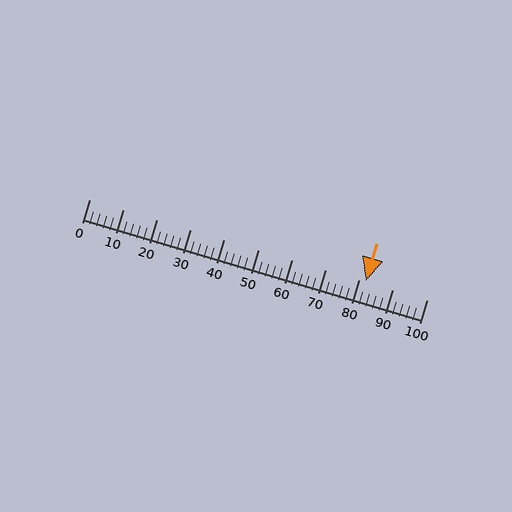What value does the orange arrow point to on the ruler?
The orange arrow points to approximately 82.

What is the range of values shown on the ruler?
The ruler shows values from 0 to 100.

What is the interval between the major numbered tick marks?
The major tick marks are spaced 10 units apart.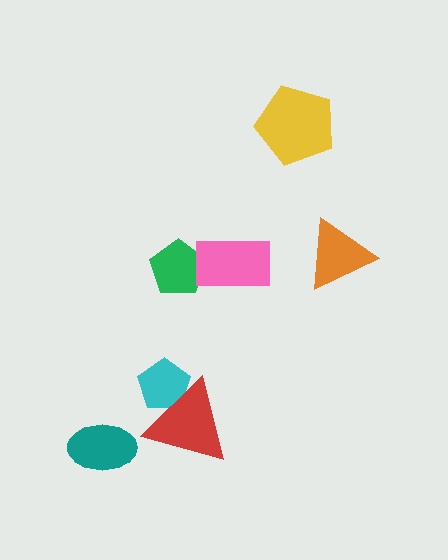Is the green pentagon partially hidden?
Yes, it is partially covered by another shape.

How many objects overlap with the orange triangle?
0 objects overlap with the orange triangle.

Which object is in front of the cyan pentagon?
The red triangle is in front of the cyan pentagon.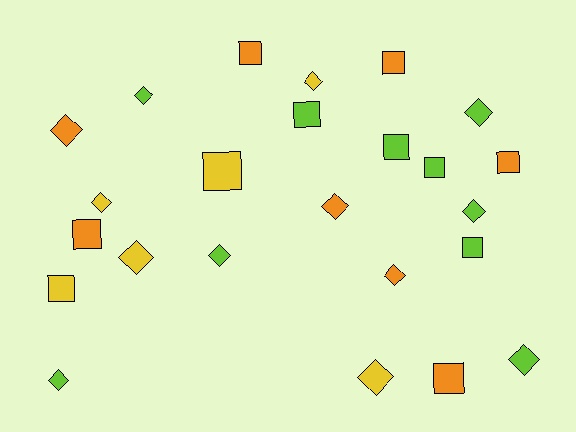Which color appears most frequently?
Lime, with 10 objects.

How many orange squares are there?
There are 5 orange squares.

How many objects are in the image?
There are 24 objects.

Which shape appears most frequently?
Diamond, with 13 objects.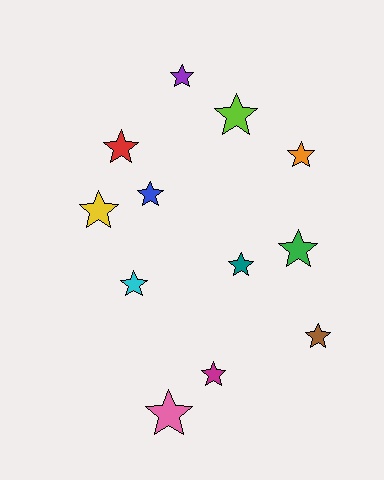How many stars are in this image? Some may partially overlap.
There are 12 stars.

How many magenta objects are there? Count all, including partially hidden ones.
There is 1 magenta object.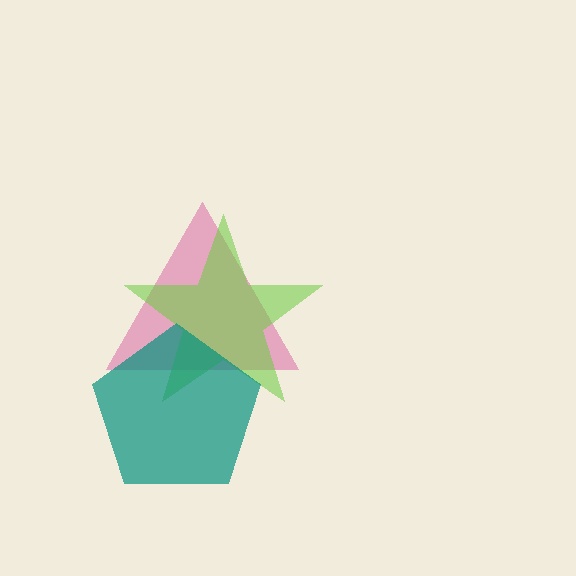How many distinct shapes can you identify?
There are 3 distinct shapes: a magenta triangle, a lime star, a teal pentagon.